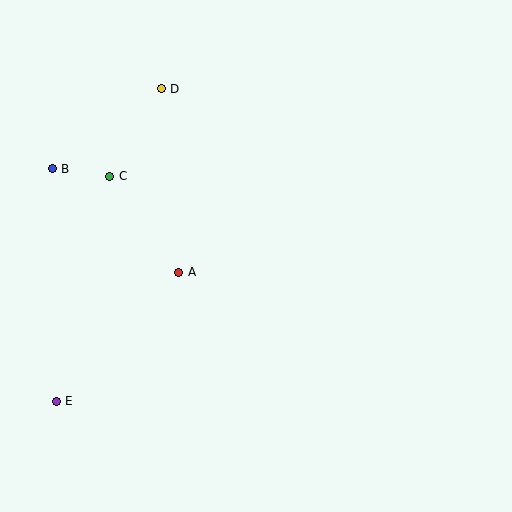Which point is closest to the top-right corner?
Point D is closest to the top-right corner.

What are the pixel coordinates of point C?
Point C is at (110, 176).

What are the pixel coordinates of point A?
Point A is at (179, 272).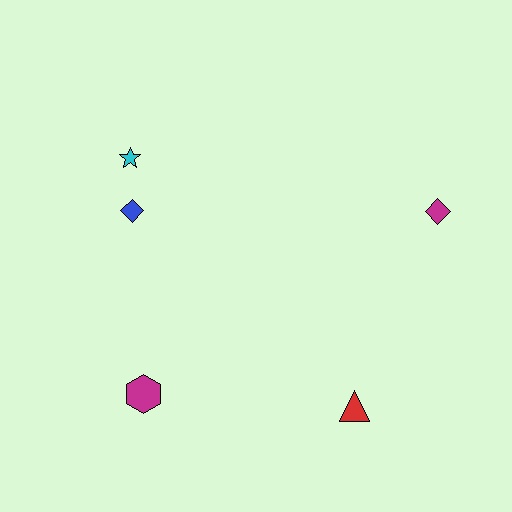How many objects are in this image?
There are 5 objects.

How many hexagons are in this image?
There is 1 hexagon.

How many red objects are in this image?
There is 1 red object.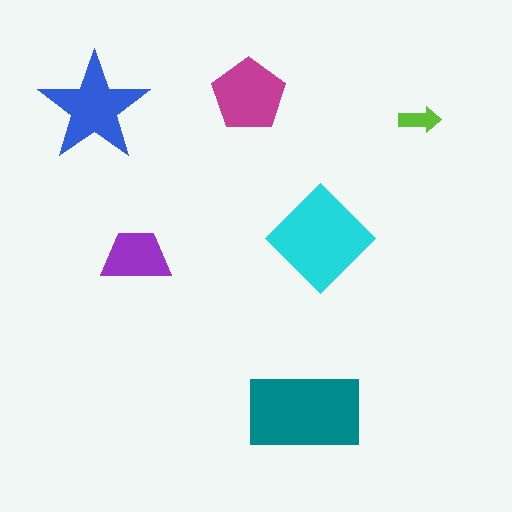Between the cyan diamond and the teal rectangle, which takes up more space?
The teal rectangle.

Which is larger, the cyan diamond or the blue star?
The cyan diamond.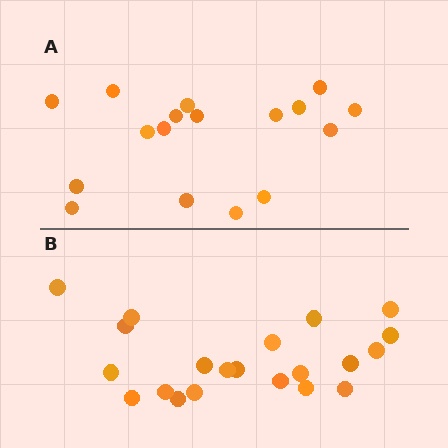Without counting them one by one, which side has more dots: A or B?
Region B (the bottom region) has more dots.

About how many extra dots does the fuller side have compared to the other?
Region B has about 4 more dots than region A.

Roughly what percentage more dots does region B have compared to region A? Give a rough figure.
About 25% more.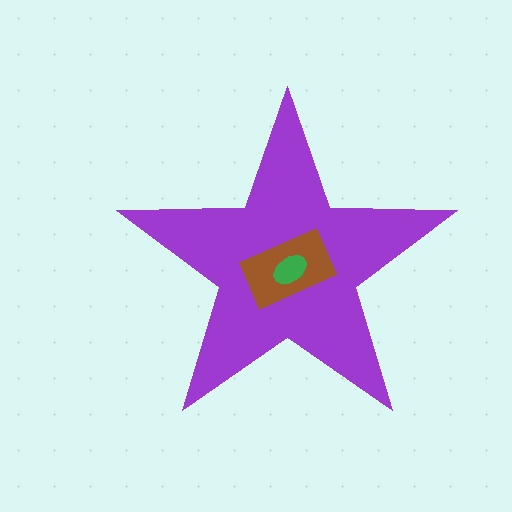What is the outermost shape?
The purple star.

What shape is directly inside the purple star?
The brown rectangle.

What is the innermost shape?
The green ellipse.